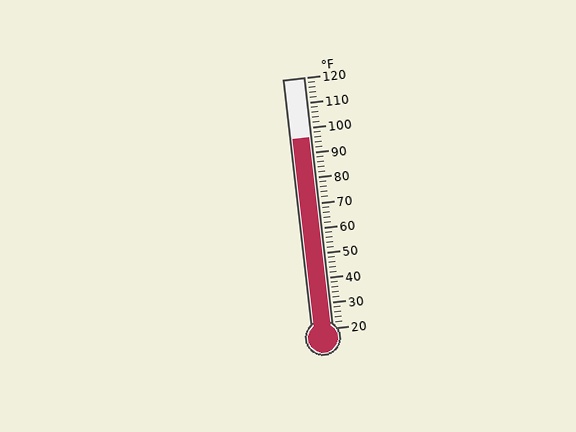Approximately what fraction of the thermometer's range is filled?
The thermometer is filled to approximately 75% of its range.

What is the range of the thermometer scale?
The thermometer scale ranges from 20°F to 120°F.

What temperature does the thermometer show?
The thermometer shows approximately 96°F.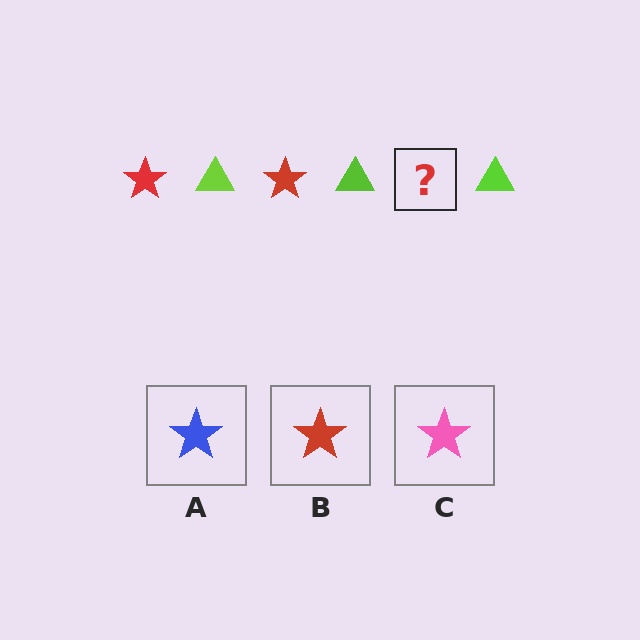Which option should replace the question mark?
Option B.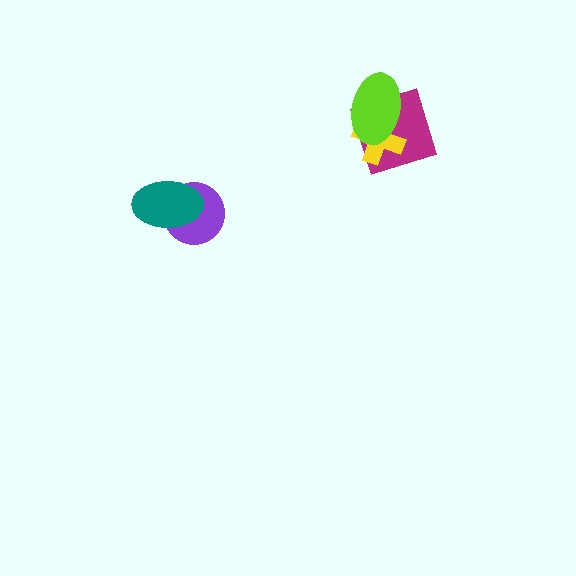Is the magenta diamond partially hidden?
Yes, it is partially covered by another shape.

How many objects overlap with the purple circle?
1 object overlaps with the purple circle.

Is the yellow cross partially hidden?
Yes, it is partially covered by another shape.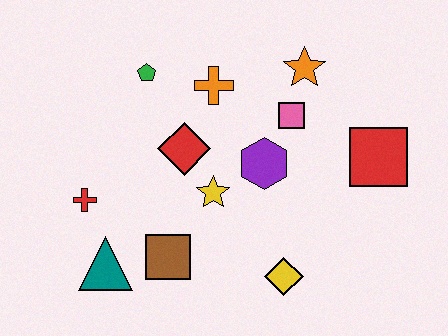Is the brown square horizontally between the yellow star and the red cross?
Yes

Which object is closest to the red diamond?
The yellow star is closest to the red diamond.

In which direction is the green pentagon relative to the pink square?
The green pentagon is to the left of the pink square.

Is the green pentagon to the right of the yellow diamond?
No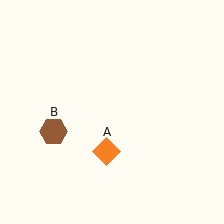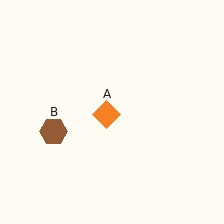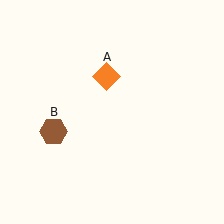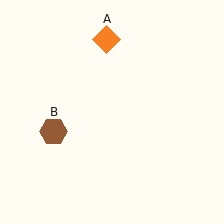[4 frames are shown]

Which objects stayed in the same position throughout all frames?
Brown hexagon (object B) remained stationary.